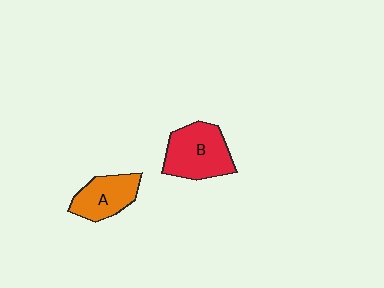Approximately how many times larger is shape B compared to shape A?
Approximately 1.3 times.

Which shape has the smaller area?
Shape A (orange).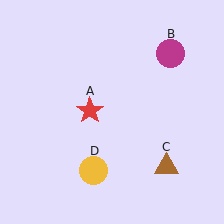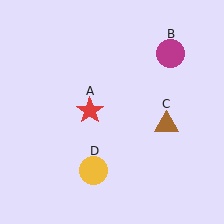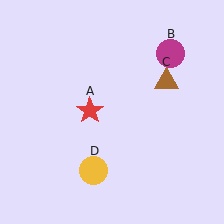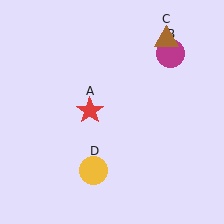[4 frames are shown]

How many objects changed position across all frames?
1 object changed position: brown triangle (object C).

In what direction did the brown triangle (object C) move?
The brown triangle (object C) moved up.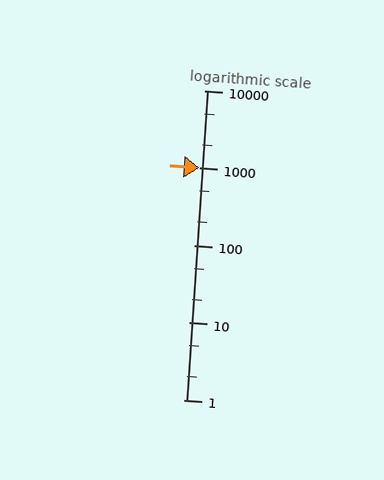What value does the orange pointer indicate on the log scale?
The pointer indicates approximately 1000.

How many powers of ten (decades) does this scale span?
The scale spans 4 decades, from 1 to 10000.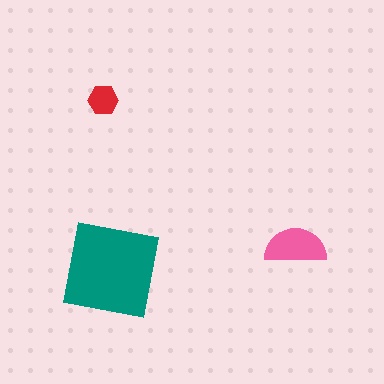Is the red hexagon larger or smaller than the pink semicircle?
Smaller.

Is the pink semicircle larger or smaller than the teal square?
Smaller.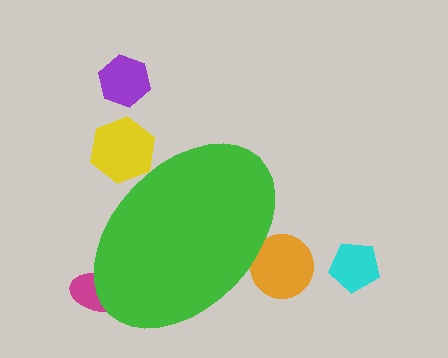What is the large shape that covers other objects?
A green ellipse.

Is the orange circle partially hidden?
Yes, the orange circle is partially hidden behind the green ellipse.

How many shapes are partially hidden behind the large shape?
3 shapes are partially hidden.